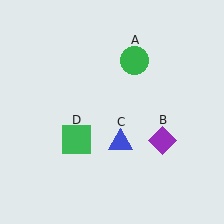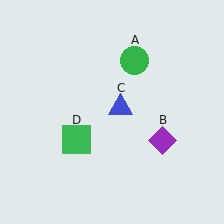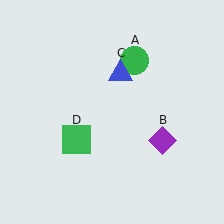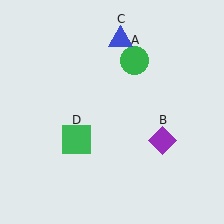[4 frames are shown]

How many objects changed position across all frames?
1 object changed position: blue triangle (object C).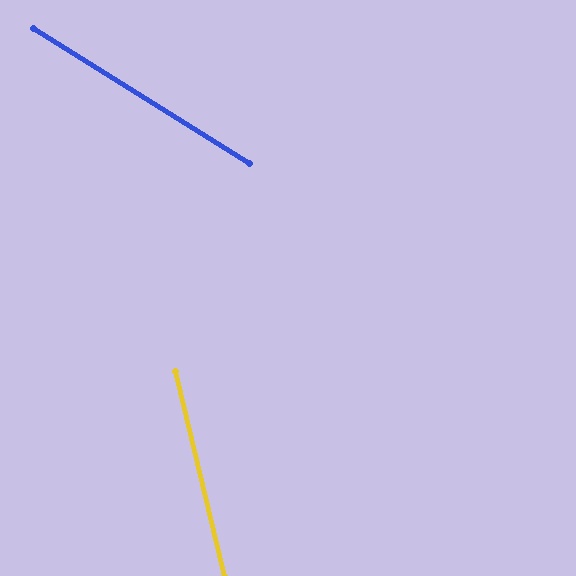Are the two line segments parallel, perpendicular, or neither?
Neither parallel nor perpendicular — they differ by about 44°.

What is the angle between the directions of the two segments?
Approximately 44 degrees.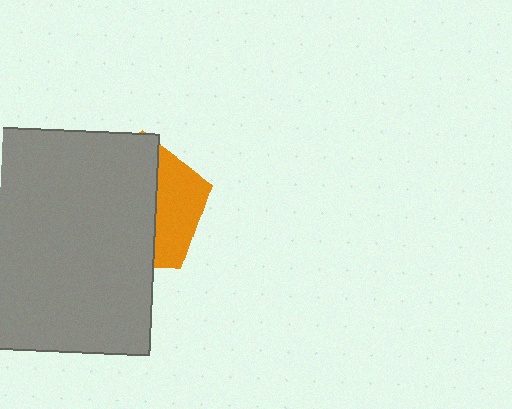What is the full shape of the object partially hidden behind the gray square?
The partially hidden object is an orange pentagon.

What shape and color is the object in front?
The object in front is a gray square.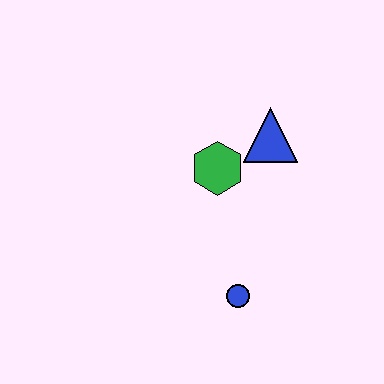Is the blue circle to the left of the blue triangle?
Yes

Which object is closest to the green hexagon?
The blue triangle is closest to the green hexagon.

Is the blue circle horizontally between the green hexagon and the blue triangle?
Yes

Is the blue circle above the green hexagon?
No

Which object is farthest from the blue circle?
The blue triangle is farthest from the blue circle.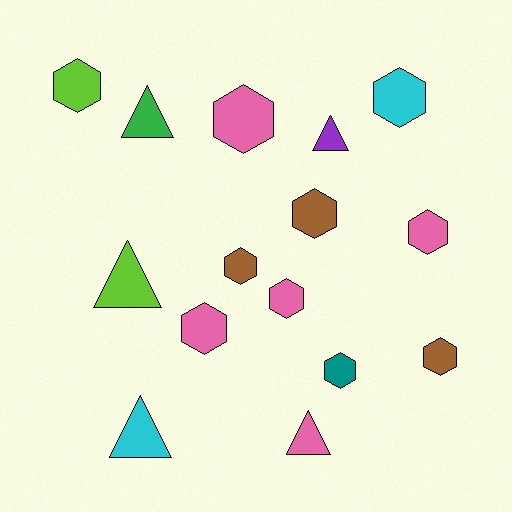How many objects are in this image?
There are 15 objects.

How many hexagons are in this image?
There are 10 hexagons.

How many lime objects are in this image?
There are 2 lime objects.